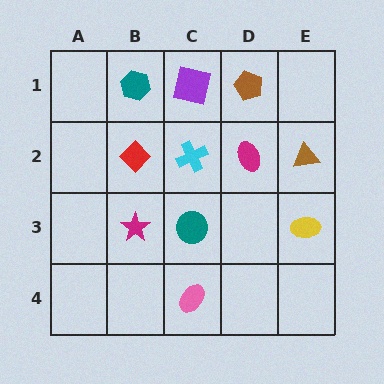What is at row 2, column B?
A red diamond.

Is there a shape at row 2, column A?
No, that cell is empty.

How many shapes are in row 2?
4 shapes.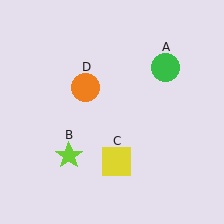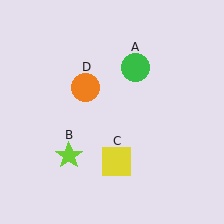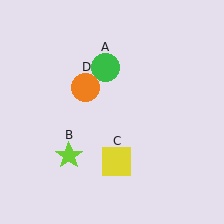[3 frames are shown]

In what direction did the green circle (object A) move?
The green circle (object A) moved left.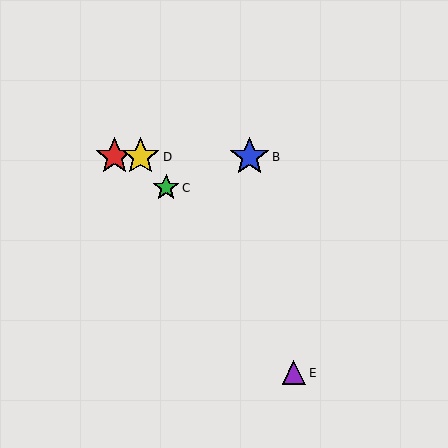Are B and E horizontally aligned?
No, B is at y≈157 and E is at y≈373.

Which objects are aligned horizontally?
Objects A, B, D are aligned horizontally.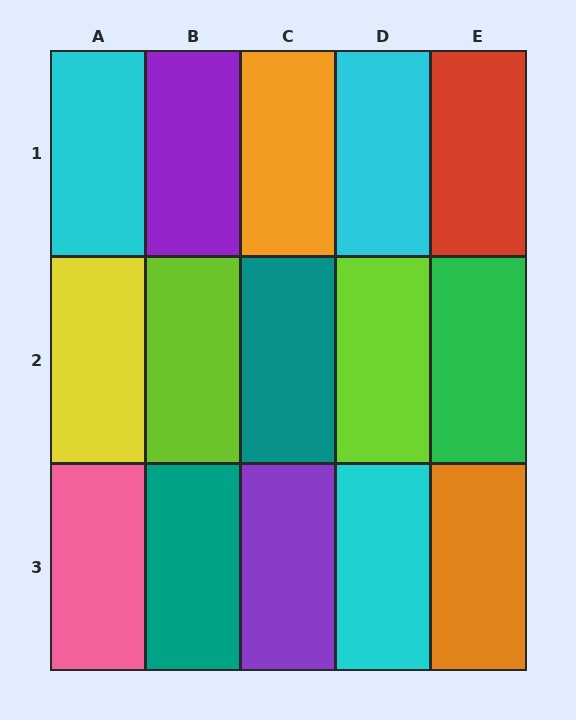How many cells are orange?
2 cells are orange.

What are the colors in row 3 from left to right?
Pink, teal, purple, cyan, orange.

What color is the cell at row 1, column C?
Orange.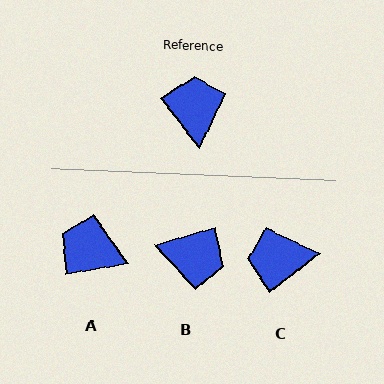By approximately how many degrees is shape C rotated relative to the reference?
Approximately 90 degrees counter-clockwise.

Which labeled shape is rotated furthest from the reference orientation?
B, about 112 degrees away.